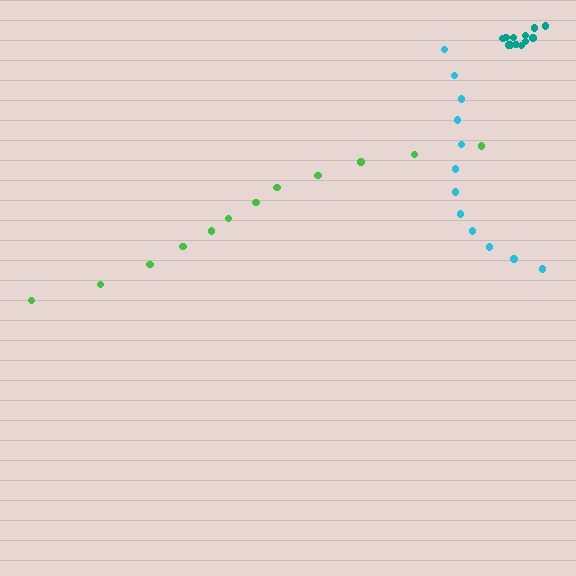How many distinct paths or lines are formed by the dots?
There are 3 distinct paths.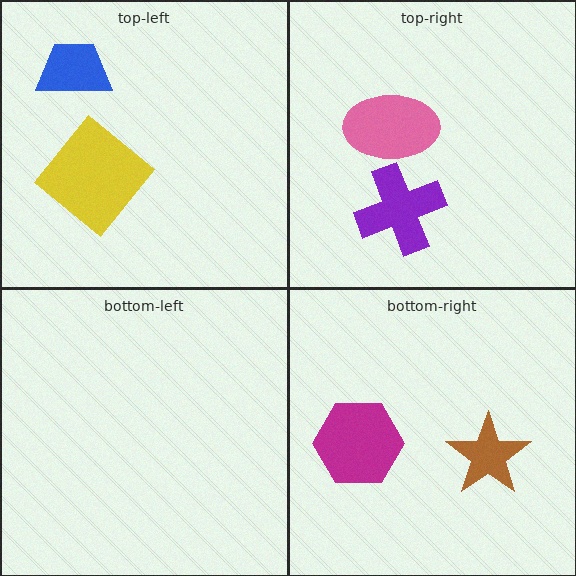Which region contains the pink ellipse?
The top-right region.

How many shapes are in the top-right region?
2.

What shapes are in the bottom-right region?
The brown star, the magenta hexagon.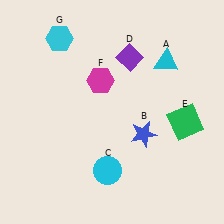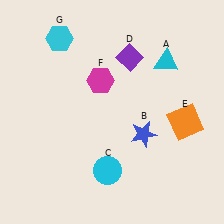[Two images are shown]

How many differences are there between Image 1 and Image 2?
There is 1 difference between the two images.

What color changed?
The square (E) changed from green in Image 1 to orange in Image 2.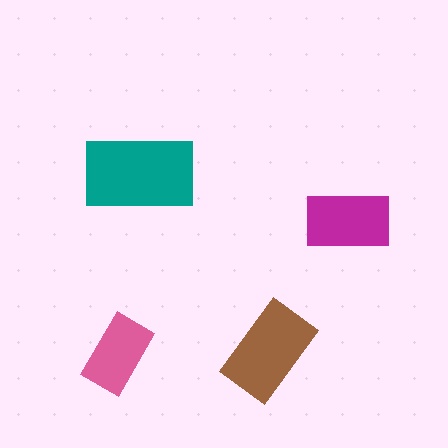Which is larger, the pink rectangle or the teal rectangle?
The teal one.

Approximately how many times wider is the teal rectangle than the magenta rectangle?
About 1.5 times wider.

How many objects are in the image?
There are 4 objects in the image.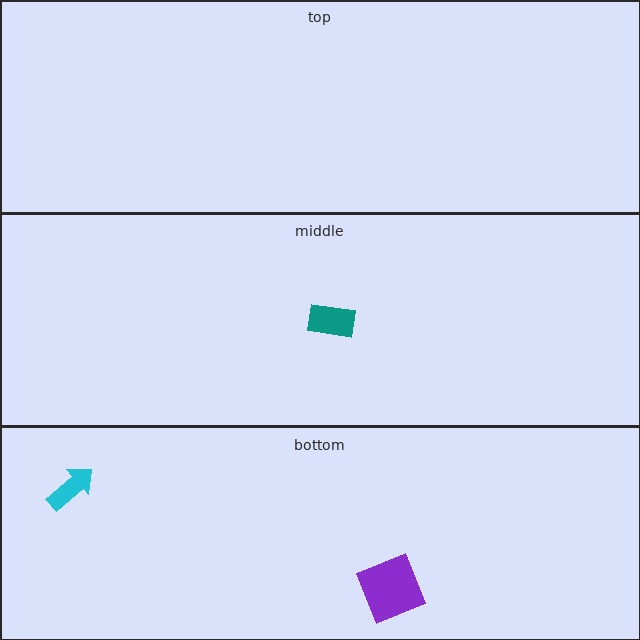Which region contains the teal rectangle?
The middle region.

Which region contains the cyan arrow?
The bottom region.